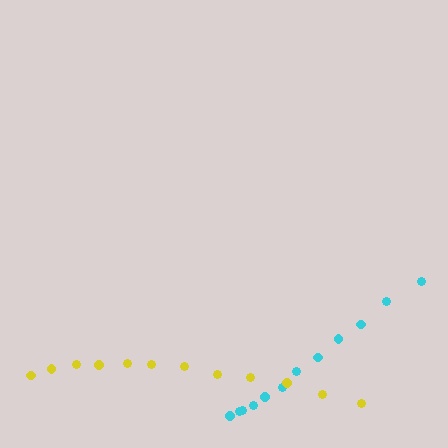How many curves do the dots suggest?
There are 2 distinct paths.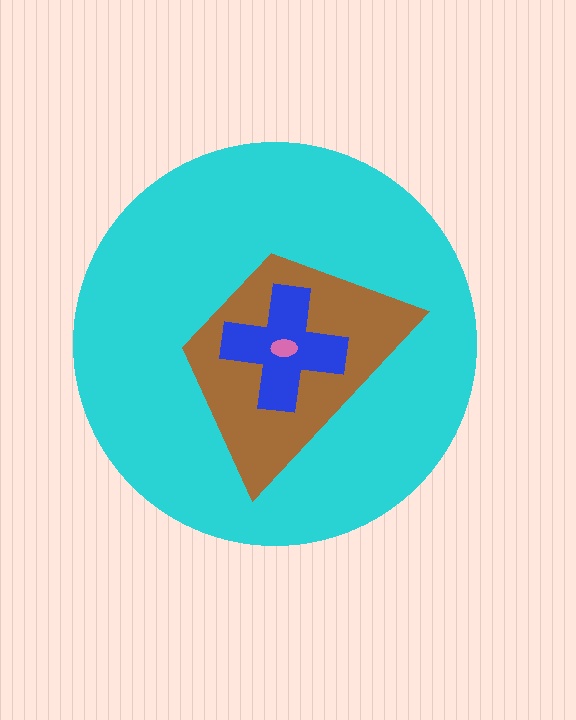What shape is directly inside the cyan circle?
The brown trapezoid.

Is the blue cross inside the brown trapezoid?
Yes.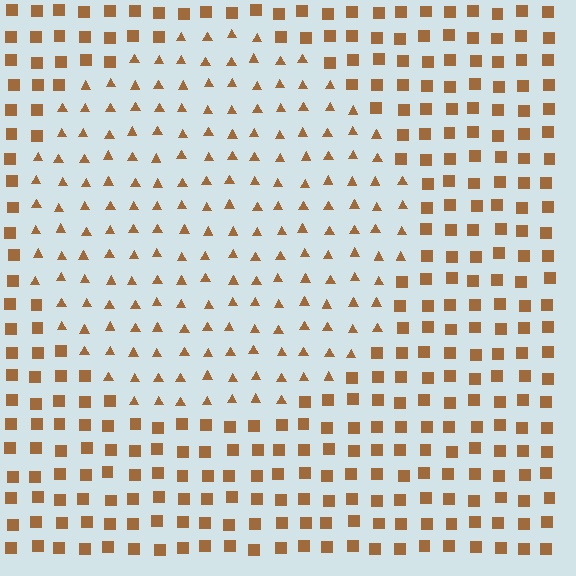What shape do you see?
I see a circle.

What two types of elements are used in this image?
The image uses triangles inside the circle region and squares outside it.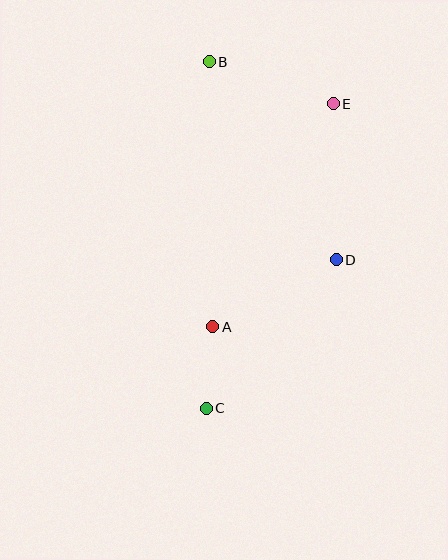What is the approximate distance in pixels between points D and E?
The distance between D and E is approximately 156 pixels.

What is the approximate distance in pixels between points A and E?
The distance between A and E is approximately 253 pixels.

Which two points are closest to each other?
Points A and C are closest to each other.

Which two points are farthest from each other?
Points B and C are farthest from each other.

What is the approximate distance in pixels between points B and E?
The distance between B and E is approximately 131 pixels.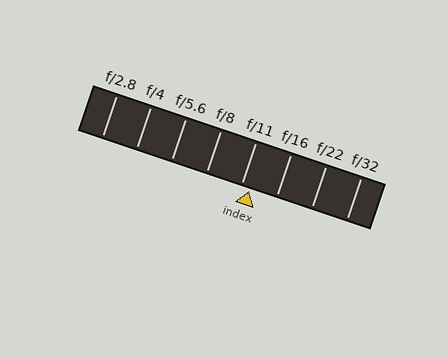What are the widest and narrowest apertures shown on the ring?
The widest aperture shown is f/2.8 and the narrowest is f/32.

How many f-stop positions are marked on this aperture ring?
There are 8 f-stop positions marked.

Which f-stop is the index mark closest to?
The index mark is closest to f/11.